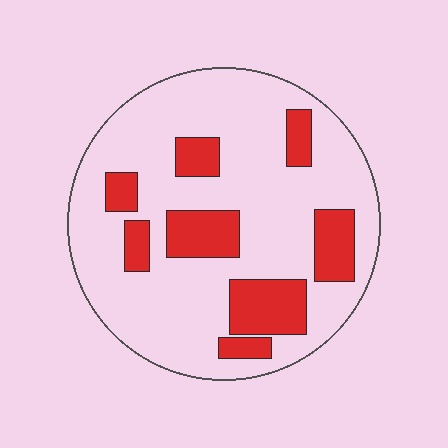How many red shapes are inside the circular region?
8.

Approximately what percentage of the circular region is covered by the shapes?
Approximately 25%.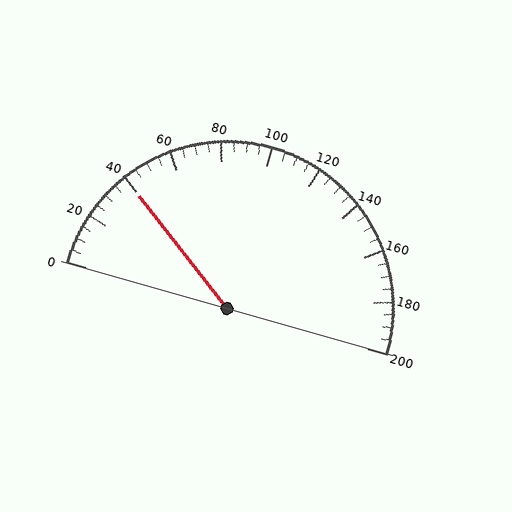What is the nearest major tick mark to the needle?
The nearest major tick mark is 40.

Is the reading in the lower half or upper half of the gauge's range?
The reading is in the lower half of the range (0 to 200).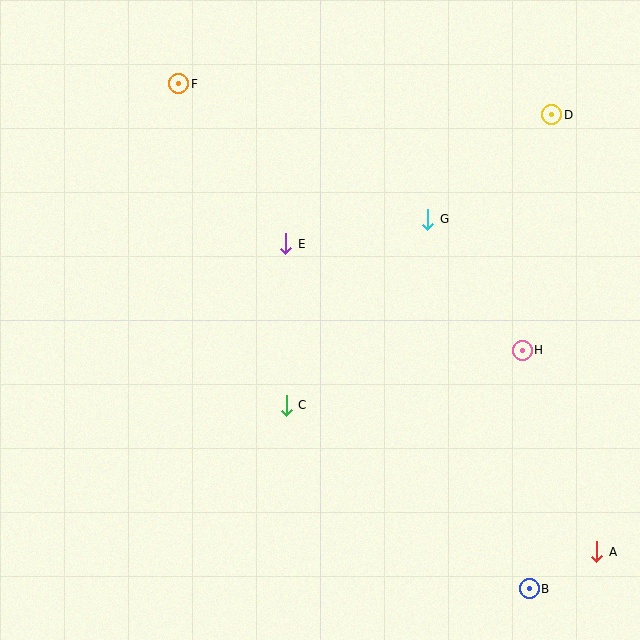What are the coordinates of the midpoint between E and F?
The midpoint between E and F is at (232, 164).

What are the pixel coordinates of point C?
Point C is at (286, 405).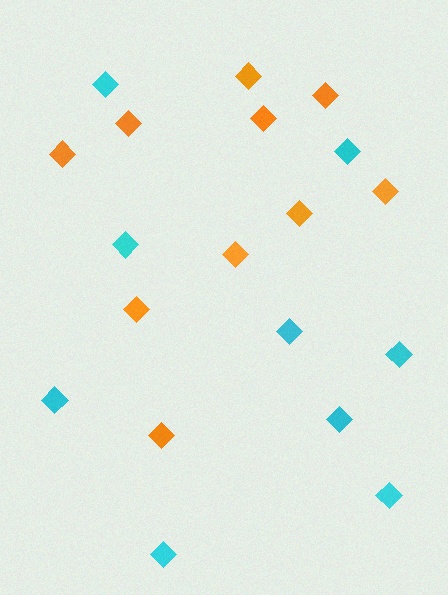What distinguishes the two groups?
There are 2 groups: one group of cyan diamonds (9) and one group of orange diamonds (10).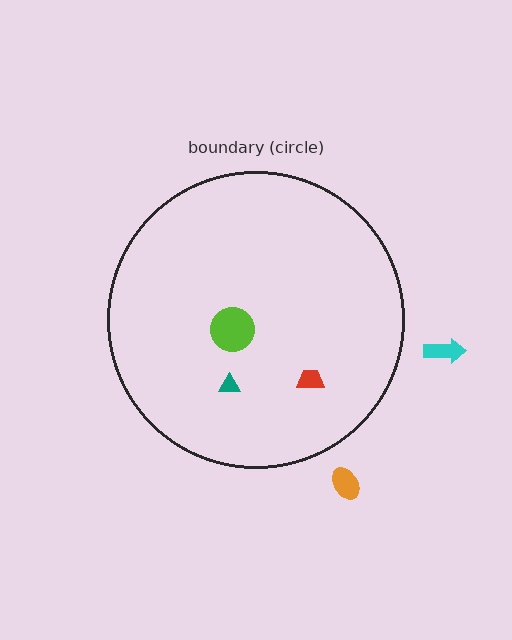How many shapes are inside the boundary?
3 inside, 2 outside.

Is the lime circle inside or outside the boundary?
Inside.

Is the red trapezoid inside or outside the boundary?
Inside.